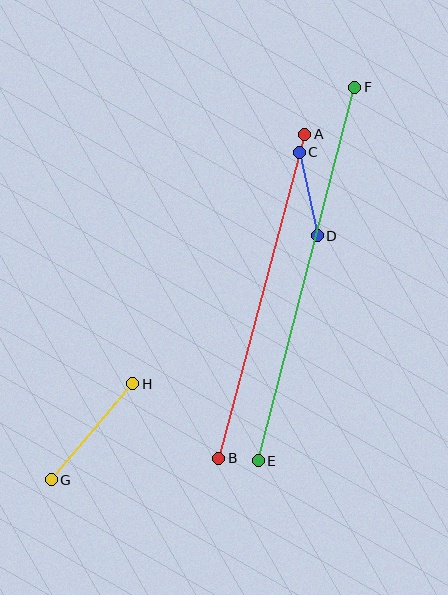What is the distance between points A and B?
The distance is approximately 335 pixels.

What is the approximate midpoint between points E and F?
The midpoint is at approximately (306, 274) pixels.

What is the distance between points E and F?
The distance is approximately 385 pixels.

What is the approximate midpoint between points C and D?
The midpoint is at approximately (308, 194) pixels.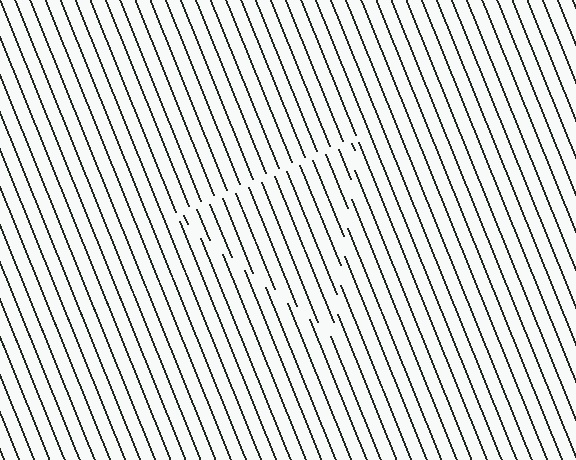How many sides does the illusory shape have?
3 sides — the line-ends trace a triangle.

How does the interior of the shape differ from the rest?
The interior of the shape contains the same grating, shifted by half a period — the contour is defined by the phase discontinuity where line-ends from the inner and outer gratings abut.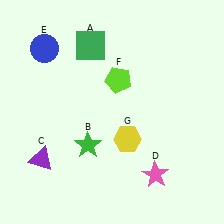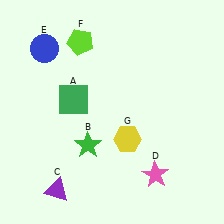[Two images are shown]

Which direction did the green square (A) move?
The green square (A) moved down.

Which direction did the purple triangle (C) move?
The purple triangle (C) moved down.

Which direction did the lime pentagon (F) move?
The lime pentagon (F) moved up.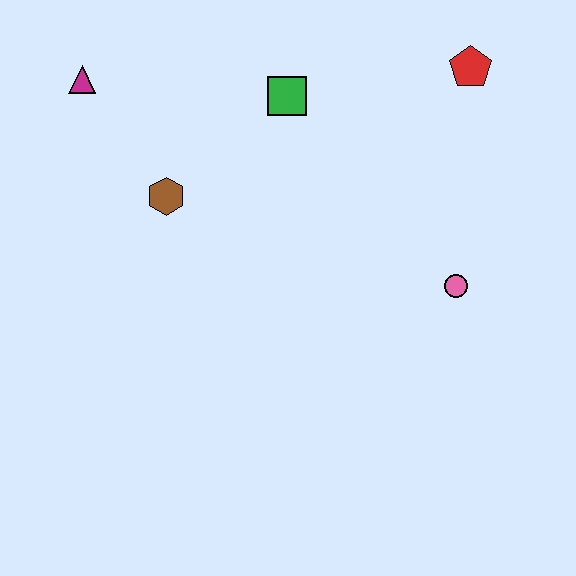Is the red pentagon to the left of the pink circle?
No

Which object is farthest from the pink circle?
The magenta triangle is farthest from the pink circle.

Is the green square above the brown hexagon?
Yes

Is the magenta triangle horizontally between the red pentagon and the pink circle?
No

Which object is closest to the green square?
The brown hexagon is closest to the green square.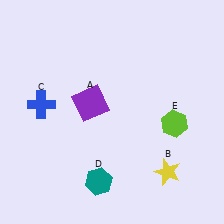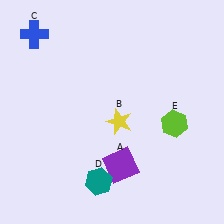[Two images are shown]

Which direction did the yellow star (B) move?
The yellow star (B) moved up.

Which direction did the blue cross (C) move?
The blue cross (C) moved up.